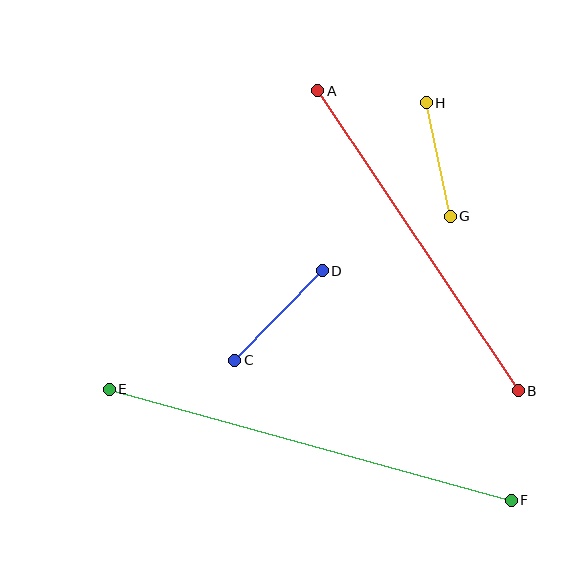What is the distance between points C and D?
The distance is approximately 125 pixels.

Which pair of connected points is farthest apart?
Points E and F are farthest apart.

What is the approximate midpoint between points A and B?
The midpoint is at approximately (418, 241) pixels.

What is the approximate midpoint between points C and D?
The midpoint is at approximately (278, 315) pixels.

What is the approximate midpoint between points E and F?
The midpoint is at approximately (310, 445) pixels.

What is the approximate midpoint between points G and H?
The midpoint is at approximately (438, 160) pixels.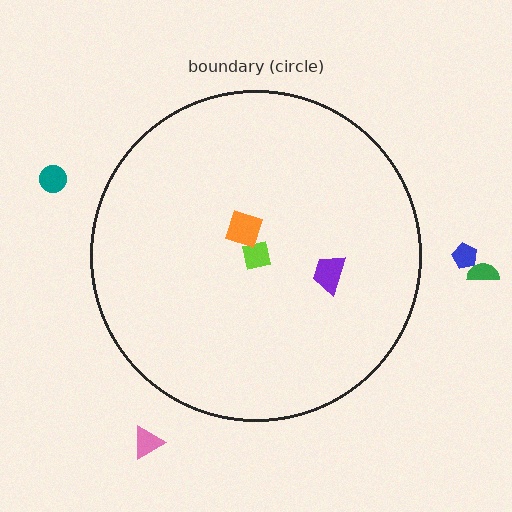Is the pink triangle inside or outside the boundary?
Outside.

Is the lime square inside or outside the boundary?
Inside.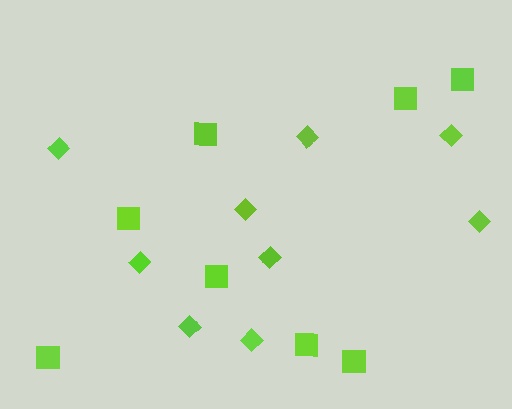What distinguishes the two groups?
There are 2 groups: one group of squares (8) and one group of diamonds (9).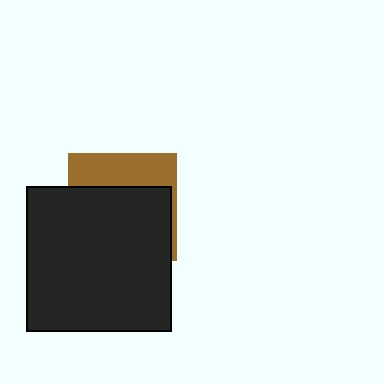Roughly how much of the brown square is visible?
A small part of it is visible (roughly 33%).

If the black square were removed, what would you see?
You would see the complete brown square.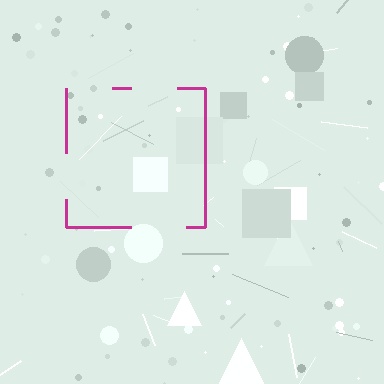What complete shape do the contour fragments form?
The contour fragments form a square.